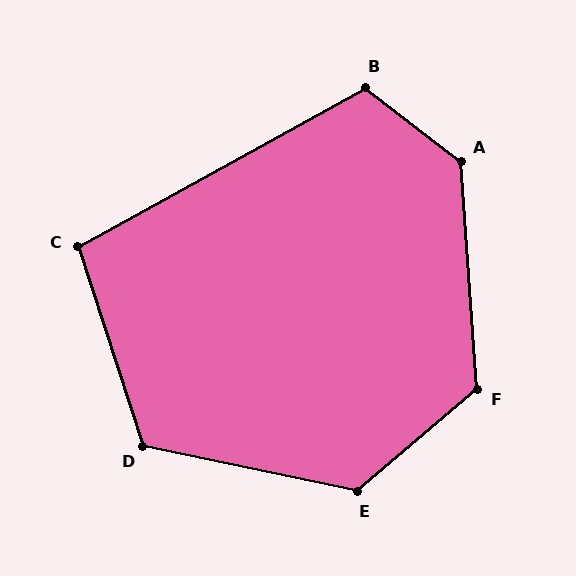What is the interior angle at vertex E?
Approximately 128 degrees (obtuse).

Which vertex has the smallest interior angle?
C, at approximately 101 degrees.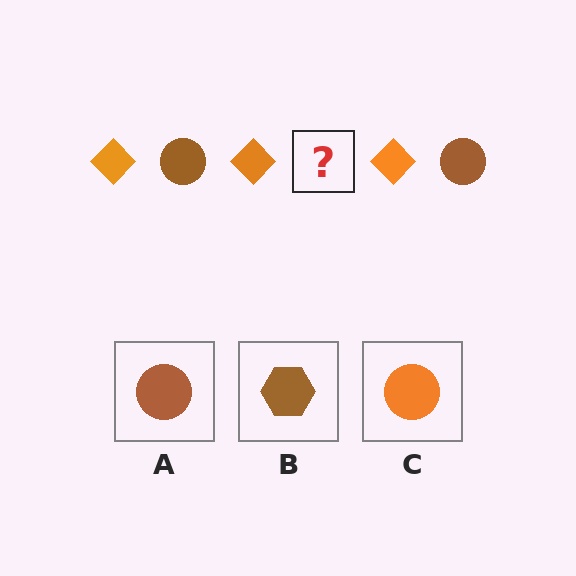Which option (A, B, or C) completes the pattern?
A.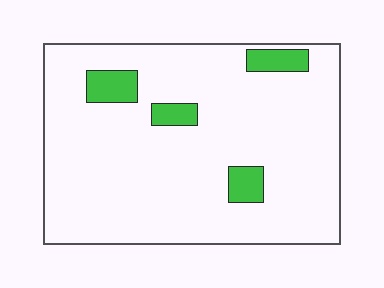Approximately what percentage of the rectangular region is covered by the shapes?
Approximately 10%.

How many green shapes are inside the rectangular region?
4.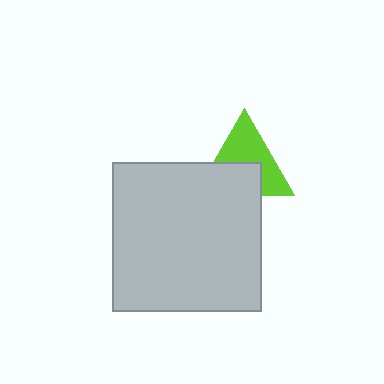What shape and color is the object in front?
The object in front is a light gray square.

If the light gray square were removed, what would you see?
You would see the complete lime triangle.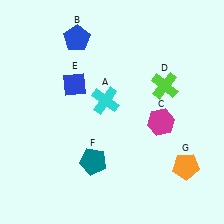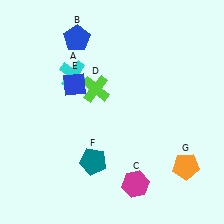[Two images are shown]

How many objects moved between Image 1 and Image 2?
3 objects moved between the two images.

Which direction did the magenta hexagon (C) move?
The magenta hexagon (C) moved down.